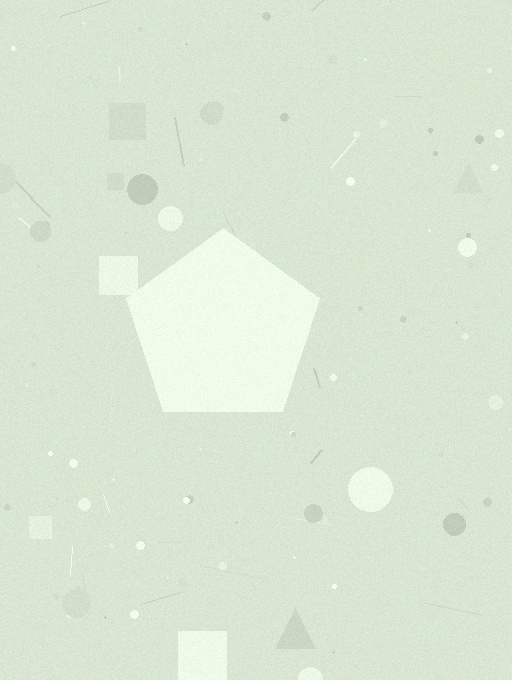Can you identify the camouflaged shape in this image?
The camouflaged shape is a pentagon.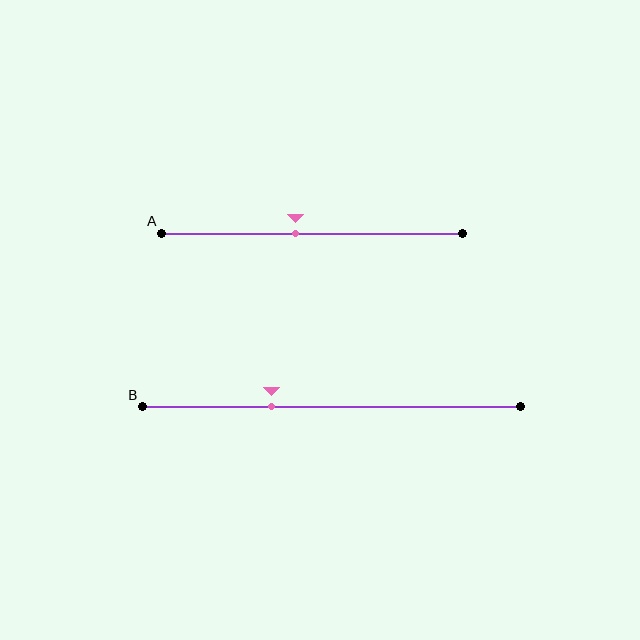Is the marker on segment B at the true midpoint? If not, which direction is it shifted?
No, the marker on segment B is shifted to the left by about 16% of the segment length.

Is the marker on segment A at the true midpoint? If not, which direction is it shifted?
No, the marker on segment A is shifted to the left by about 5% of the segment length.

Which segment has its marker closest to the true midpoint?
Segment A has its marker closest to the true midpoint.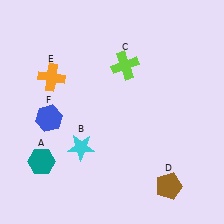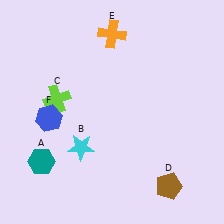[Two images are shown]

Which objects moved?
The objects that moved are: the lime cross (C), the orange cross (E).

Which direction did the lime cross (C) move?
The lime cross (C) moved left.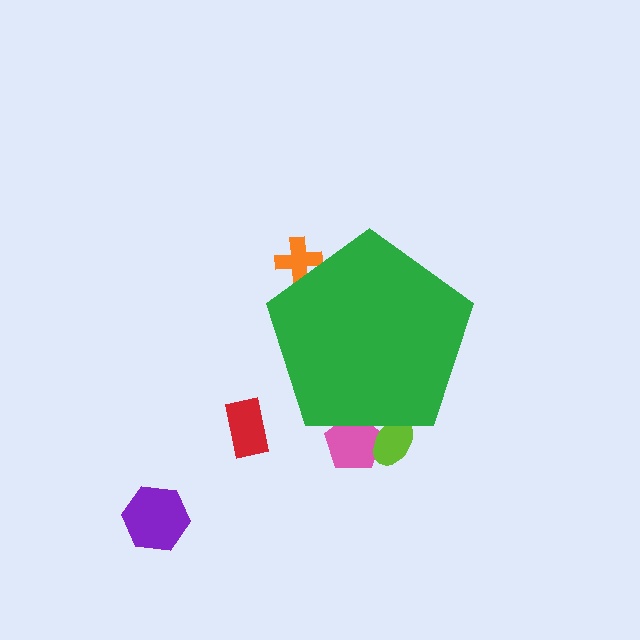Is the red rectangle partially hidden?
No, the red rectangle is fully visible.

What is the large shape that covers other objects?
A green pentagon.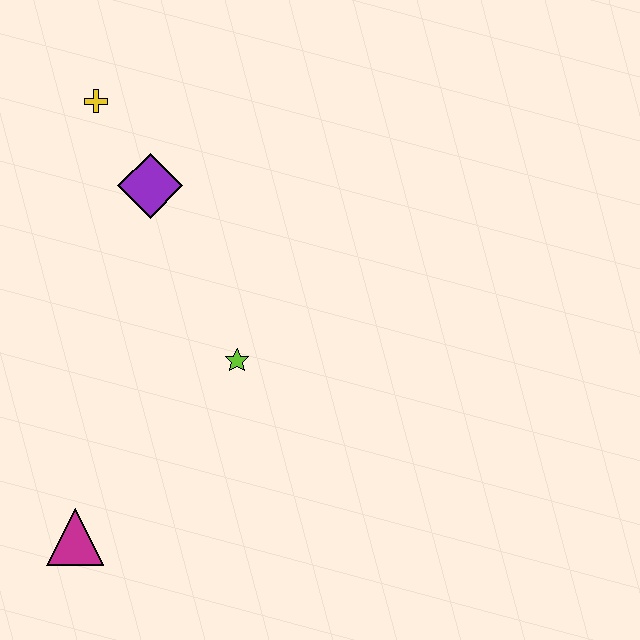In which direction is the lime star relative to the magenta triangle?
The lime star is above the magenta triangle.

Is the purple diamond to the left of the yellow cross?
No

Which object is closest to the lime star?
The purple diamond is closest to the lime star.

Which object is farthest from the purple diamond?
The magenta triangle is farthest from the purple diamond.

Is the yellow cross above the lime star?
Yes